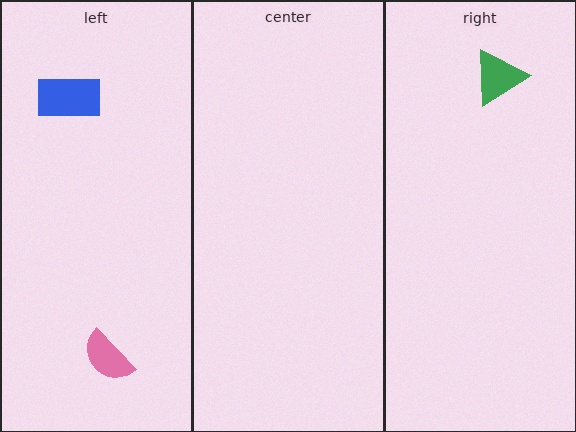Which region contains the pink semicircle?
The left region.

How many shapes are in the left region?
2.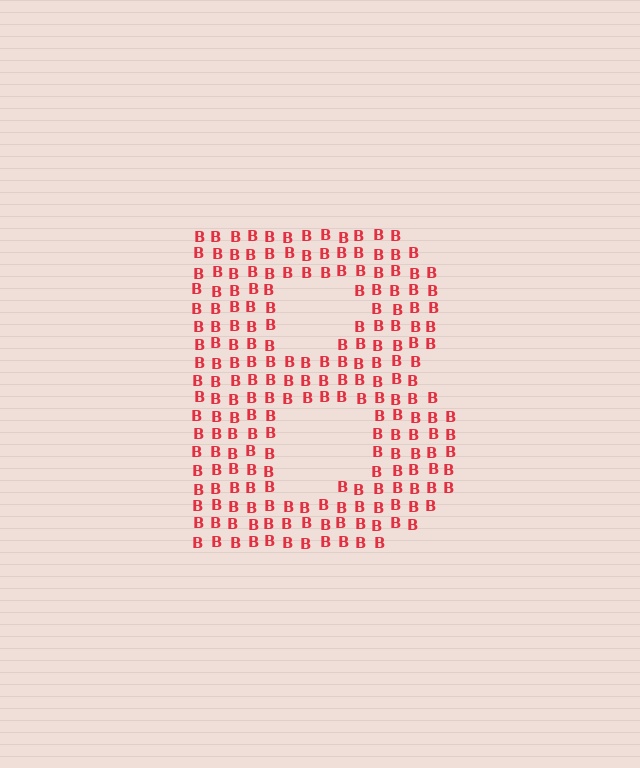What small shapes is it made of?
It is made of small letter B's.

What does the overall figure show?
The overall figure shows the letter B.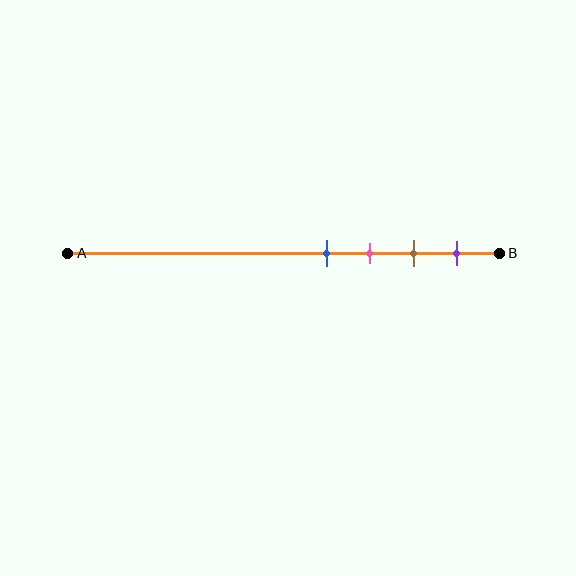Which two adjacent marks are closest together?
The blue and pink marks are the closest adjacent pair.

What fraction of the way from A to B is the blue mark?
The blue mark is approximately 60% (0.6) of the way from A to B.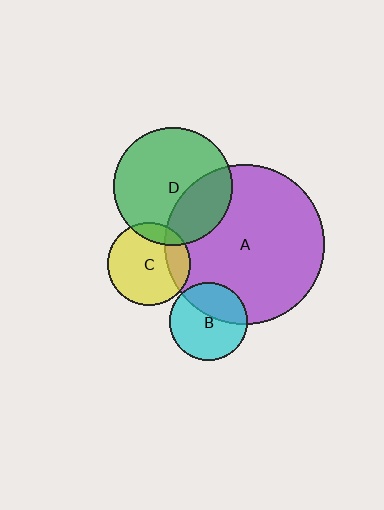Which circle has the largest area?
Circle A (purple).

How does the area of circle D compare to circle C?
Approximately 2.0 times.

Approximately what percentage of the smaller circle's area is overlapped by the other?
Approximately 20%.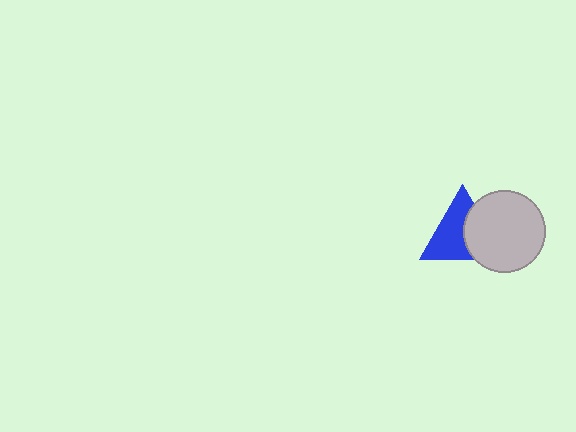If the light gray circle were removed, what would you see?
You would see the complete blue triangle.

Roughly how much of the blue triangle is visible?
About half of it is visible (roughly 60%).